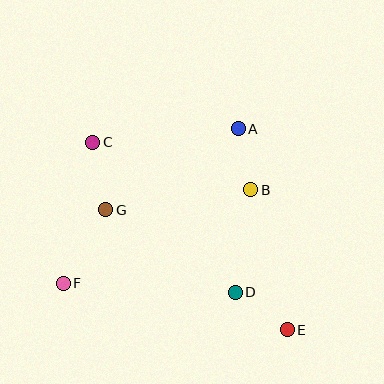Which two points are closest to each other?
Points A and B are closest to each other.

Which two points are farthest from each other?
Points C and E are farthest from each other.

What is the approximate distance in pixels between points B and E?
The distance between B and E is approximately 145 pixels.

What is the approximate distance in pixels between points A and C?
The distance between A and C is approximately 146 pixels.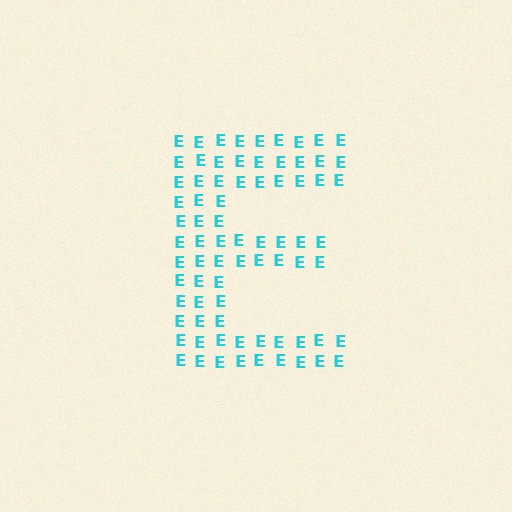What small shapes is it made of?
It is made of small letter E's.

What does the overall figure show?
The overall figure shows the letter E.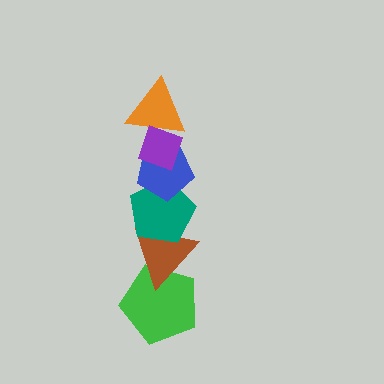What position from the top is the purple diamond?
The purple diamond is 1st from the top.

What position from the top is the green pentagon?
The green pentagon is 6th from the top.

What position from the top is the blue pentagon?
The blue pentagon is 3rd from the top.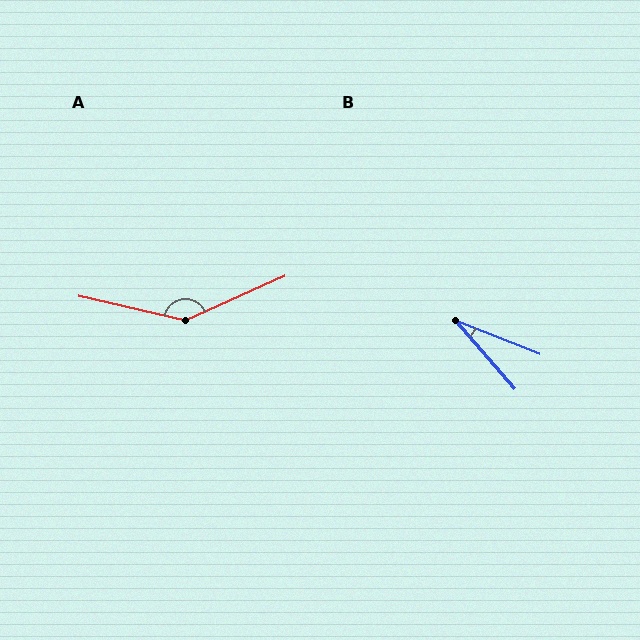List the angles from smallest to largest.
B (27°), A (143°).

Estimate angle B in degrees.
Approximately 27 degrees.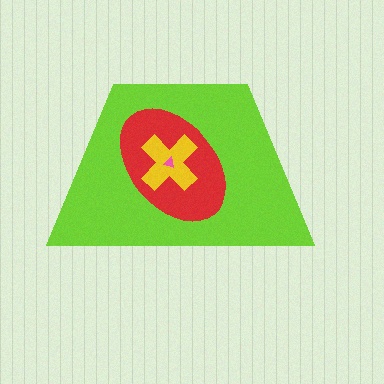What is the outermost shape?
The lime trapezoid.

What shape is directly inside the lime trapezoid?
The red ellipse.